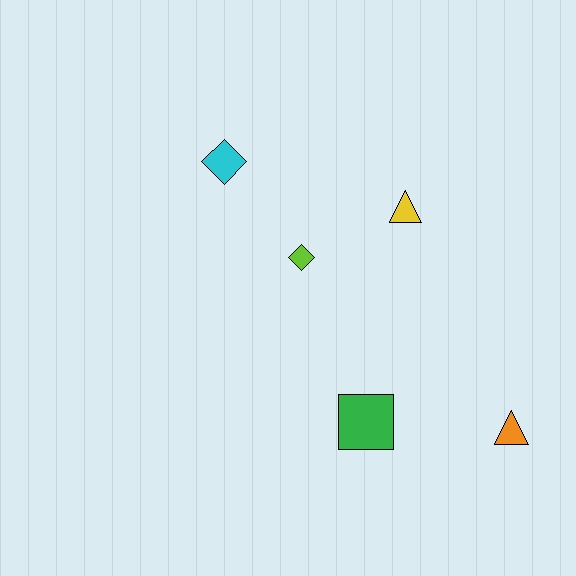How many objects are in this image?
There are 5 objects.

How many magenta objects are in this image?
There are no magenta objects.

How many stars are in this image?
There are no stars.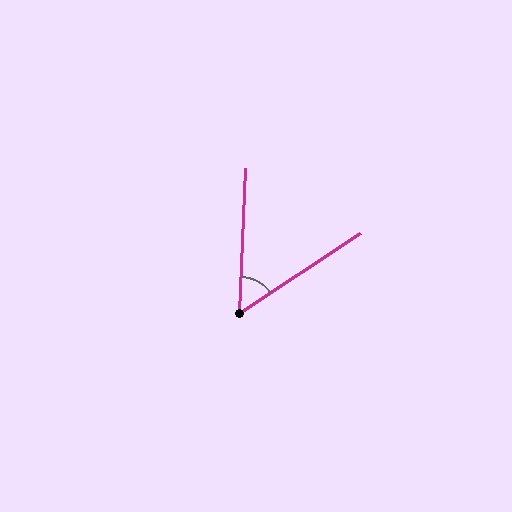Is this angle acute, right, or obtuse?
It is acute.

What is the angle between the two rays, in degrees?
Approximately 54 degrees.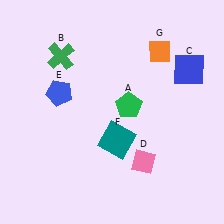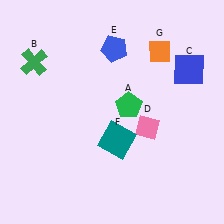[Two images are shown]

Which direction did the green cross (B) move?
The green cross (B) moved left.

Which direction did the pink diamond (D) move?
The pink diamond (D) moved up.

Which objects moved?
The objects that moved are: the green cross (B), the pink diamond (D), the blue pentagon (E).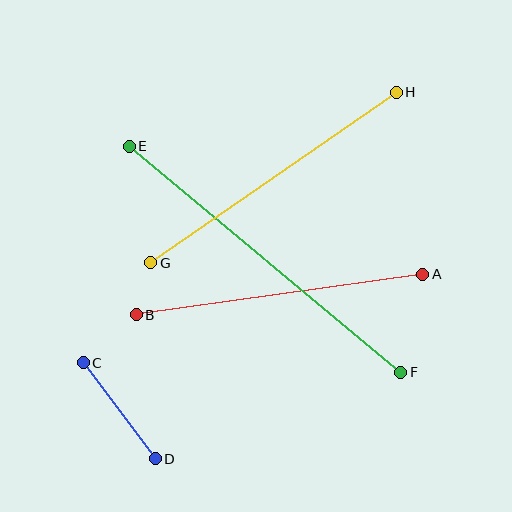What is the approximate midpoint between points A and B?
The midpoint is at approximately (279, 295) pixels.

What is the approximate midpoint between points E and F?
The midpoint is at approximately (265, 259) pixels.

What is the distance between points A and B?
The distance is approximately 290 pixels.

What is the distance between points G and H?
The distance is approximately 299 pixels.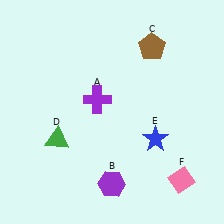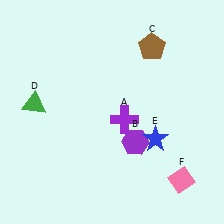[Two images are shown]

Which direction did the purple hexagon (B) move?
The purple hexagon (B) moved up.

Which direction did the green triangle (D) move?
The green triangle (D) moved up.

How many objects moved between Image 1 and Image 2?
3 objects moved between the two images.